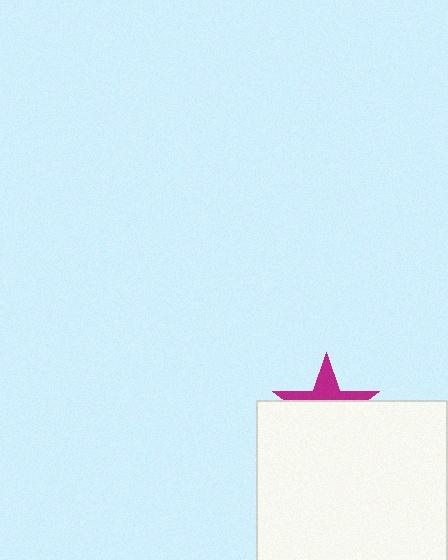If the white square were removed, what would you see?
You would see the complete magenta star.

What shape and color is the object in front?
The object in front is a white square.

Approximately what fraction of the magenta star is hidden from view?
Roughly 65% of the magenta star is hidden behind the white square.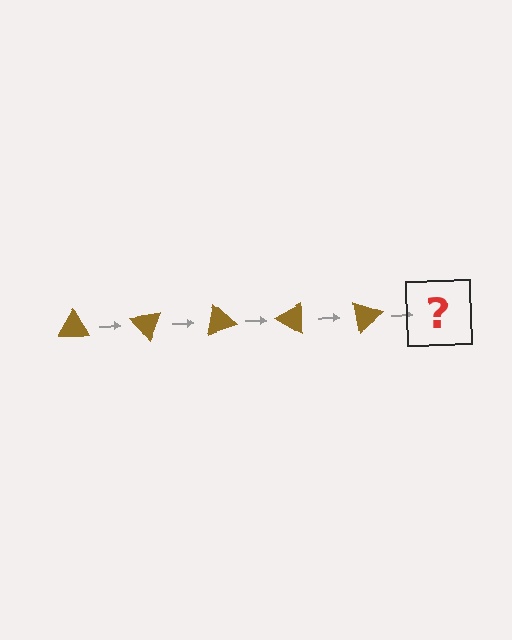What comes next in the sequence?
The next element should be a brown triangle rotated 250 degrees.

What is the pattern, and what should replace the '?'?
The pattern is that the triangle rotates 50 degrees each step. The '?' should be a brown triangle rotated 250 degrees.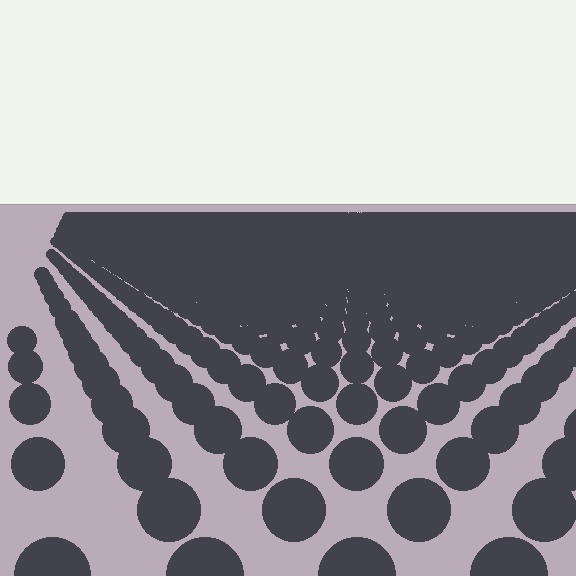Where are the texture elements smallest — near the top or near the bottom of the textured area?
Near the top.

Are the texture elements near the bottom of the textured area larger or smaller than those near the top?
Larger. Near the bottom, elements are closer to the viewer and appear at a bigger on-screen size.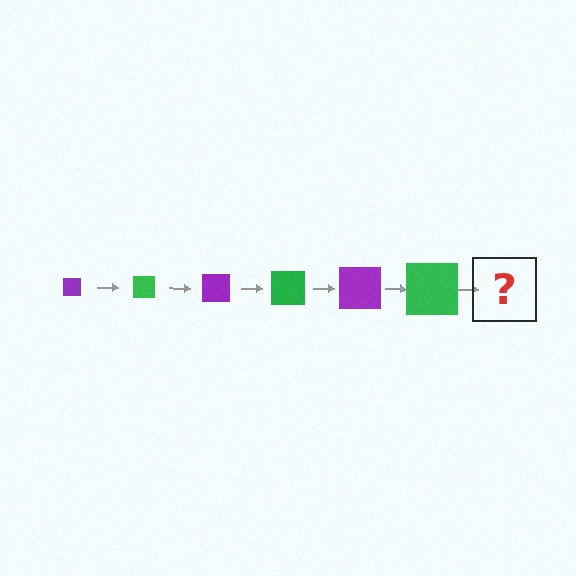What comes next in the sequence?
The next element should be a purple square, larger than the previous one.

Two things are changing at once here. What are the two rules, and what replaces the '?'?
The two rules are that the square grows larger each step and the color cycles through purple and green. The '?' should be a purple square, larger than the previous one.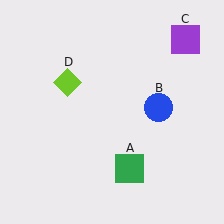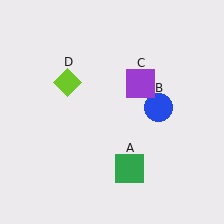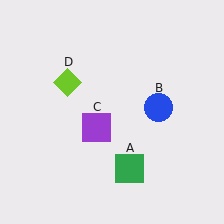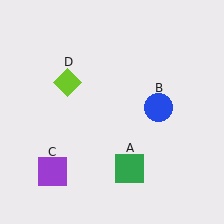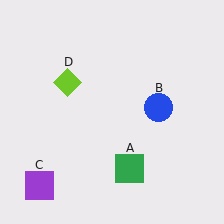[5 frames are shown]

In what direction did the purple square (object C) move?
The purple square (object C) moved down and to the left.